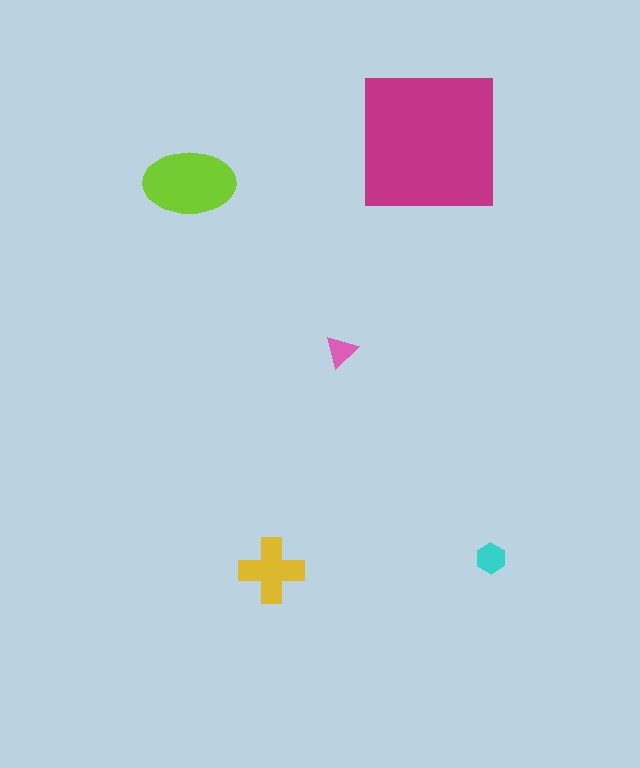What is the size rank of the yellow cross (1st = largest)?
3rd.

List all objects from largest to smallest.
The magenta square, the lime ellipse, the yellow cross, the cyan hexagon, the pink triangle.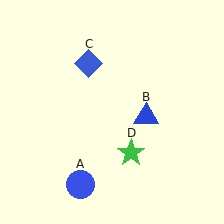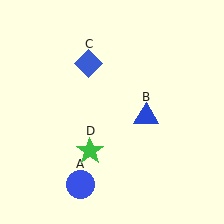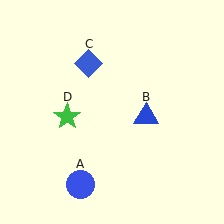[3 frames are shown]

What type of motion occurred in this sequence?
The green star (object D) rotated clockwise around the center of the scene.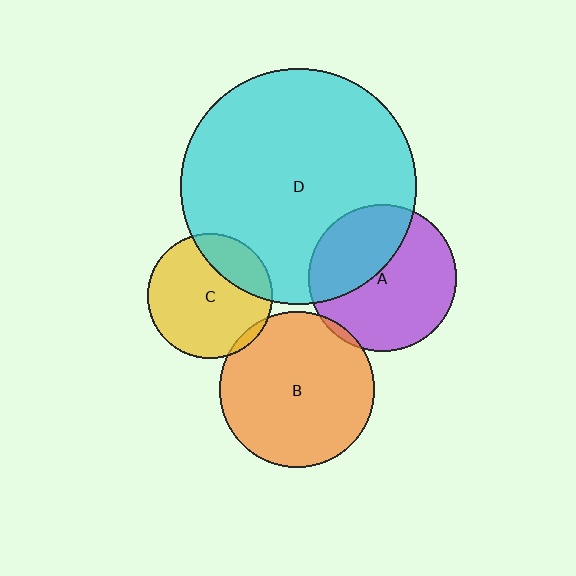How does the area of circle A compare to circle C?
Approximately 1.4 times.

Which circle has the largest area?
Circle D (cyan).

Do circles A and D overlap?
Yes.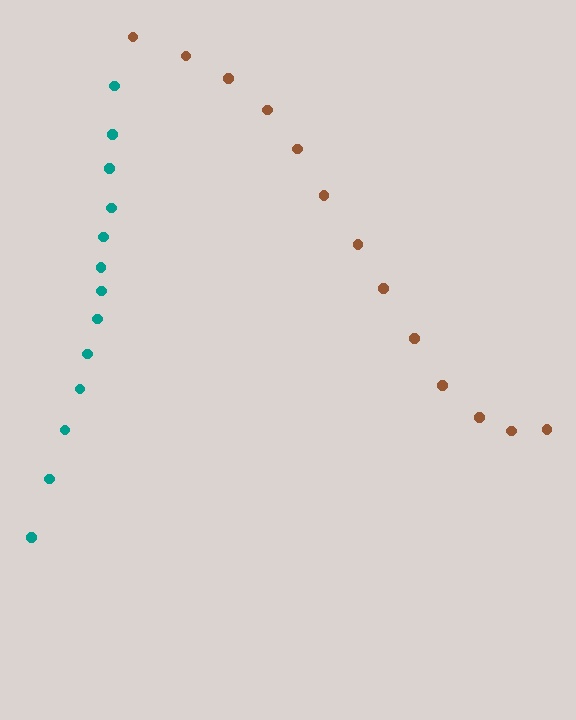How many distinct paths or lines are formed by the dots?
There are 2 distinct paths.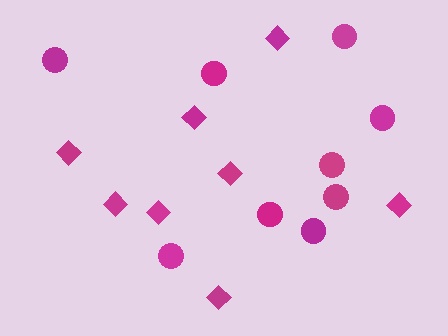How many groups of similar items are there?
There are 2 groups: one group of diamonds (8) and one group of circles (9).